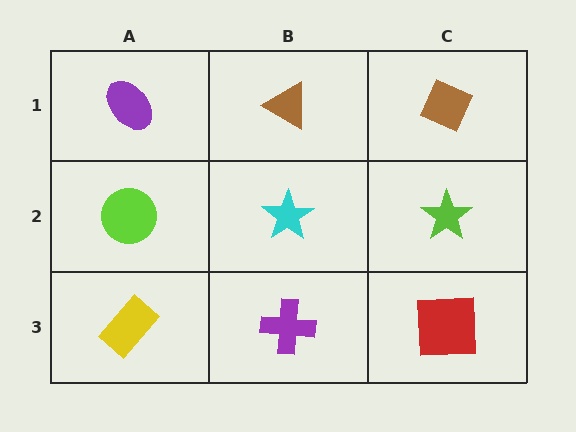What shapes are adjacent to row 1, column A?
A lime circle (row 2, column A), a brown triangle (row 1, column B).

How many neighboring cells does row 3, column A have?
2.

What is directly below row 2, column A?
A yellow rectangle.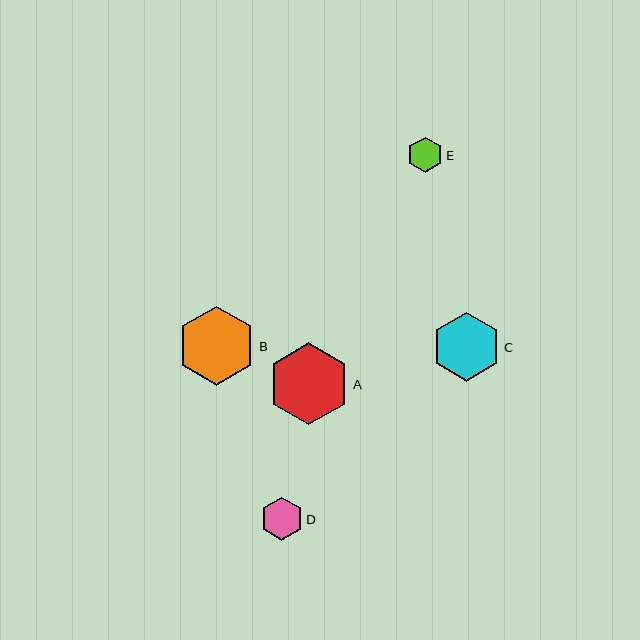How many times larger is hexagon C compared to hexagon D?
Hexagon C is approximately 1.6 times the size of hexagon D.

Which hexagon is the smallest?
Hexagon E is the smallest with a size of approximately 35 pixels.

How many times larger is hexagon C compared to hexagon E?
Hexagon C is approximately 1.9 times the size of hexagon E.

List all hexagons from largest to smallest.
From largest to smallest: A, B, C, D, E.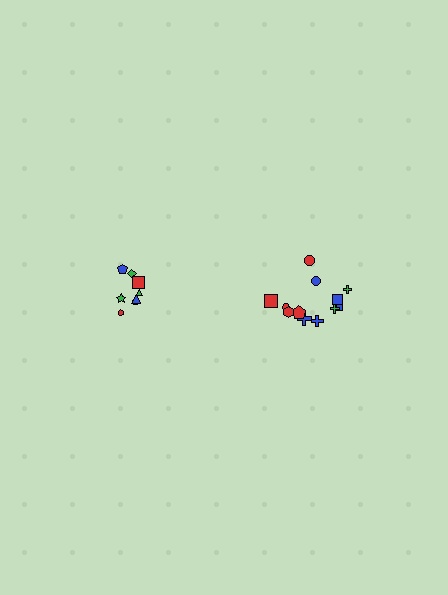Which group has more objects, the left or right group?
The right group.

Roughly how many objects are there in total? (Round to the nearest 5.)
Roughly 20 objects in total.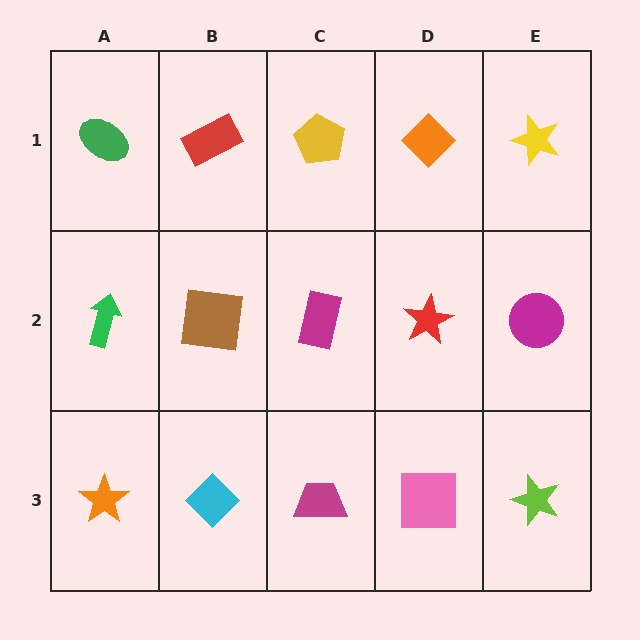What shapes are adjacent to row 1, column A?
A green arrow (row 2, column A), a red rectangle (row 1, column B).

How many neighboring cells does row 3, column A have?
2.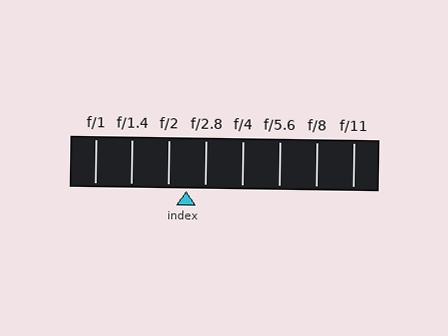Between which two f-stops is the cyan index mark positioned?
The index mark is between f/2 and f/2.8.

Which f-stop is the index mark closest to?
The index mark is closest to f/2.